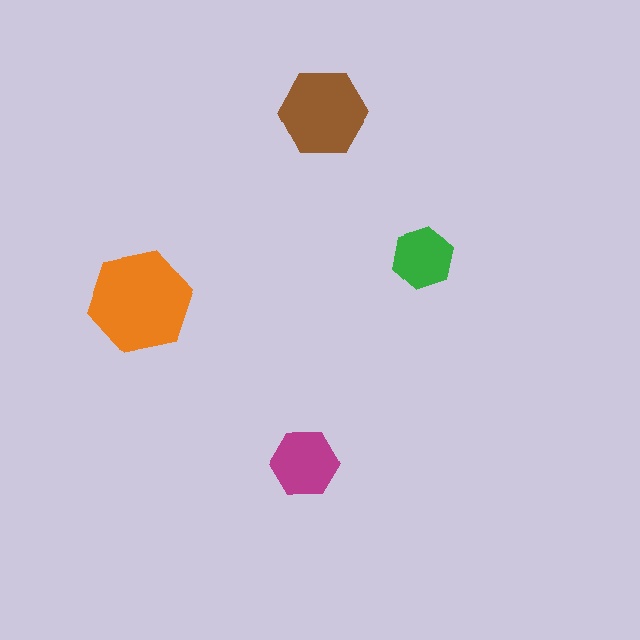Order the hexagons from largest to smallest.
the orange one, the brown one, the magenta one, the green one.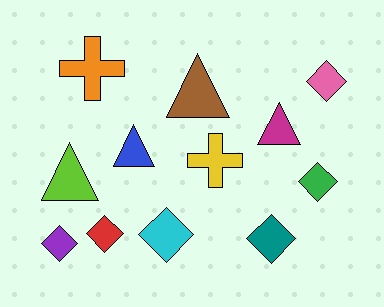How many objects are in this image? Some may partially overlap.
There are 12 objects.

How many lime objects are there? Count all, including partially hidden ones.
There is 1 lime object.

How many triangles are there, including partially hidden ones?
There are 4 triangles.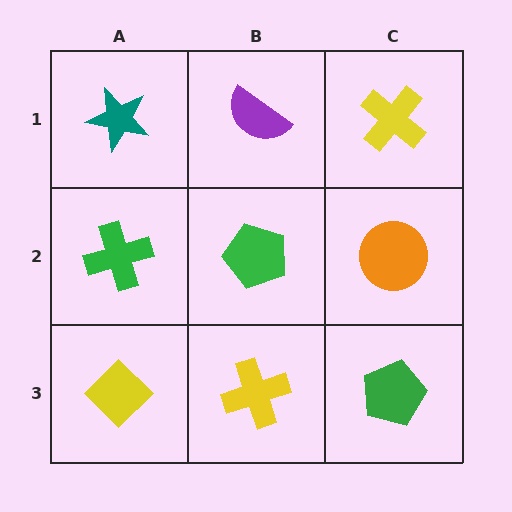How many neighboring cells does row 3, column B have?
3.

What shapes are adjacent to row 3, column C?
An orange circle (row 2, column C), a yellow cross (row 3, column B).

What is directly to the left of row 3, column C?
A yellow cross.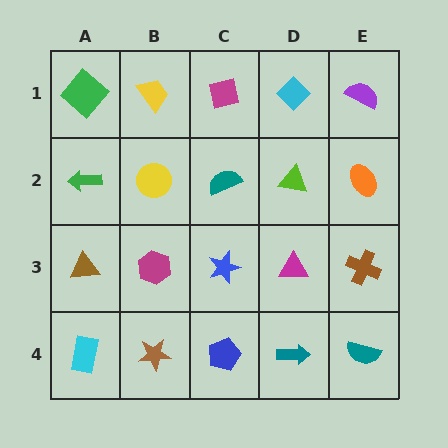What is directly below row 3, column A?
A cyan rectangle.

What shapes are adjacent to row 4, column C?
A blue star (row 3, column C), a brown star (row 4, column B), a teal arrow (row 4, column D).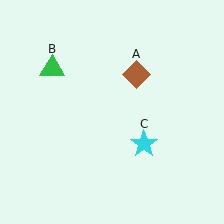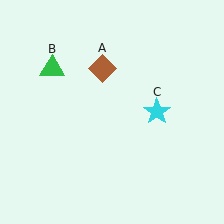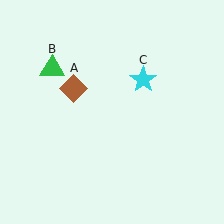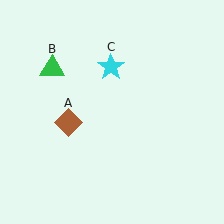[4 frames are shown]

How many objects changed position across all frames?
2 objects changed position: brown diamond (object A), cyan star (object C).